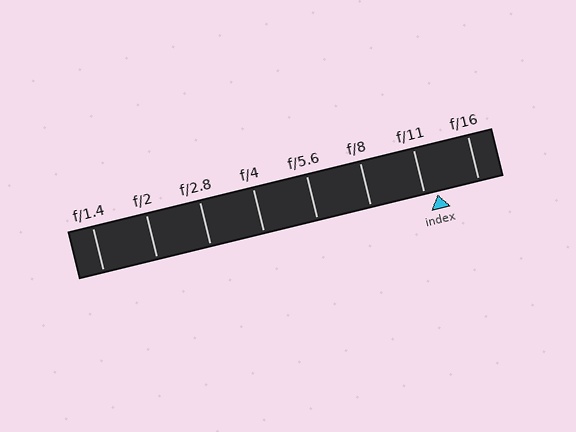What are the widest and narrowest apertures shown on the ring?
The widest aperture shown is f/1.4 and the narrowest is f/16.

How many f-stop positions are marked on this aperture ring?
There are 8 f-stop positions marked.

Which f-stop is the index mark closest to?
The index mark is closest to f/11.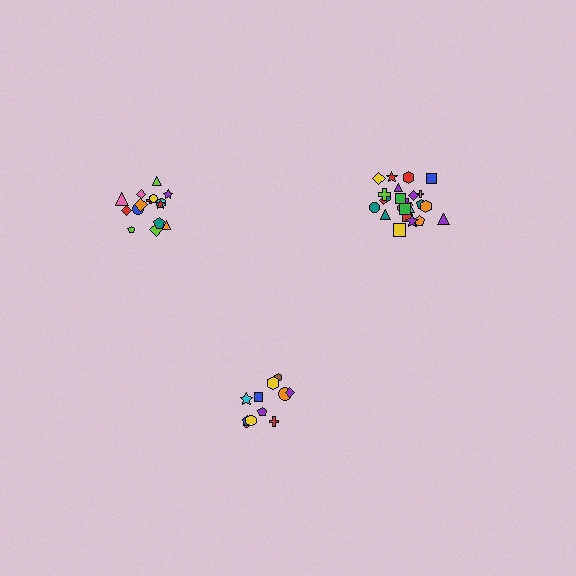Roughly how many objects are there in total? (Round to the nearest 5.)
Roughly 50 objects in total.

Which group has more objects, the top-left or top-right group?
The top-right group.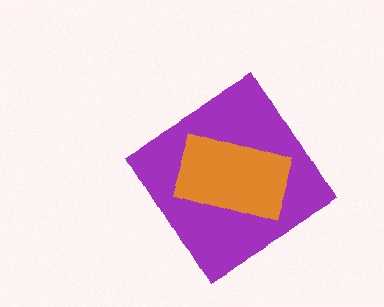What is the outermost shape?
The purple diamond.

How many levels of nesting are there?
2.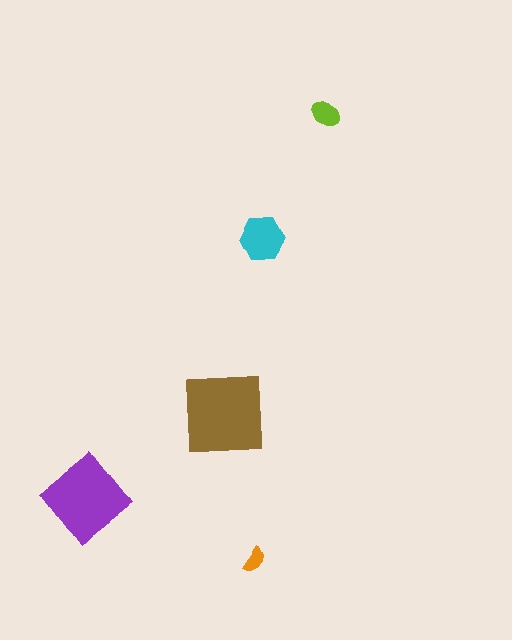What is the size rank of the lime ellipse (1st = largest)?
4th.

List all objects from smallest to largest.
The orange semicircle, the lime ellipse, the cyan hexagon, the purple diamond, the brown square.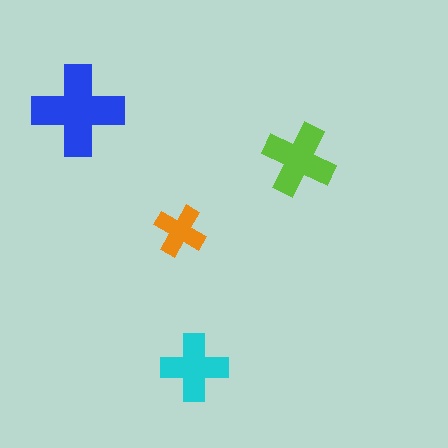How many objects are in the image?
There are 4 objects in the image.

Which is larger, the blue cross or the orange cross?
The blue one.